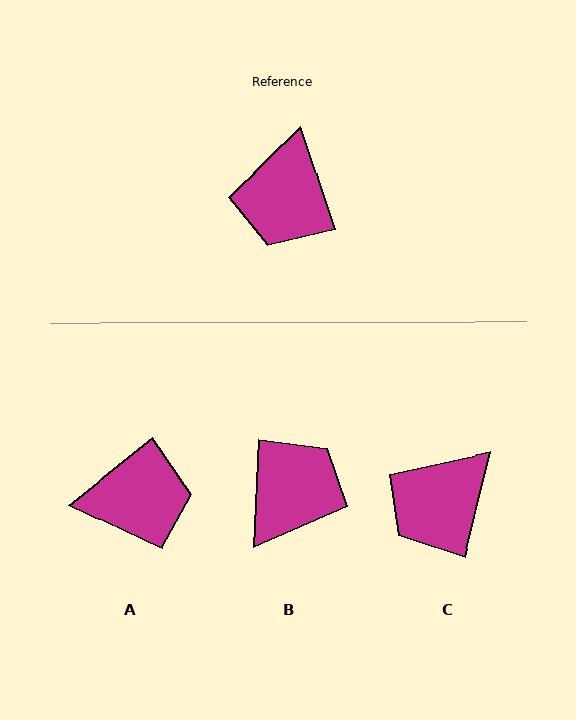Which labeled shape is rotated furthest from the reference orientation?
B, about 159 degrees away.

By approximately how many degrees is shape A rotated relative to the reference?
Approximately 111 degrees counter-clockwise.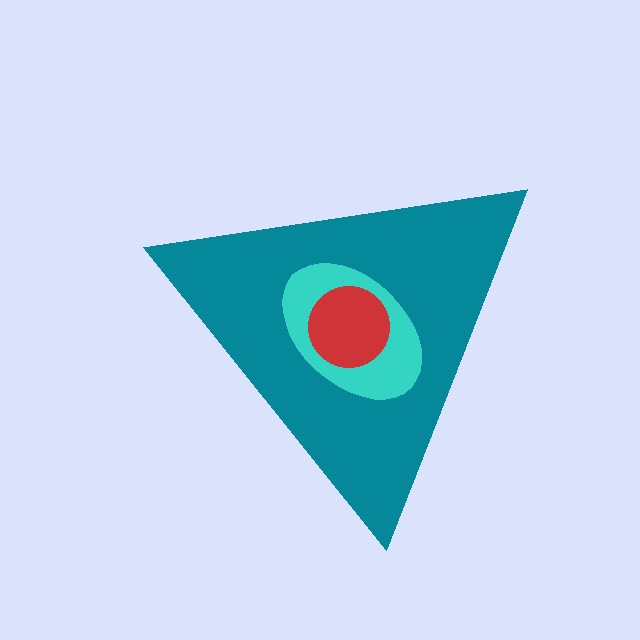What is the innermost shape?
The red circle.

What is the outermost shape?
The teal triangle.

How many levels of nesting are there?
3.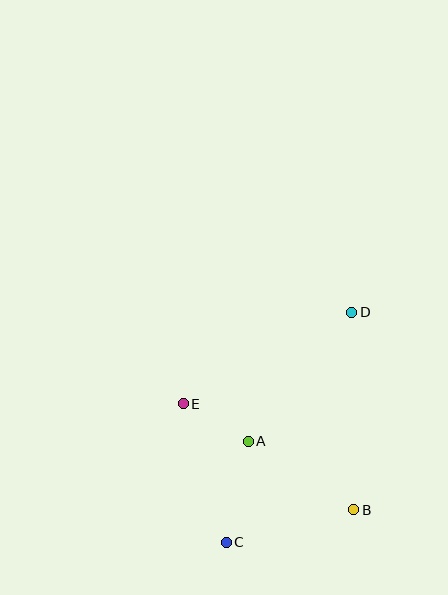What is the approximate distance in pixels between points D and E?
The distance between D and E is approximately 192 pixels.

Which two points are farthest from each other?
Points C and D are farthest from each other.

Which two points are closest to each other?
Points A and E are closest to each other.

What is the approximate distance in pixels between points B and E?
The distance between B and E is approximately 200 pixels.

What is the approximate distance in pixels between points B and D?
The distance between B and D is approximately 197 pixels.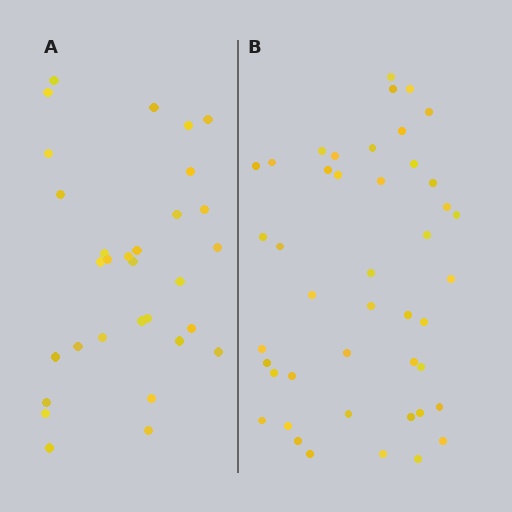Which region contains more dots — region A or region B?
Region B (the right region) has more dots.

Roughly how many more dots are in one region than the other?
Region B has approximately 15 more dots than region A.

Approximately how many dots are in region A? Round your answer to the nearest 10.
About 30 dots. (The exact count is 31, which rounds to 30.)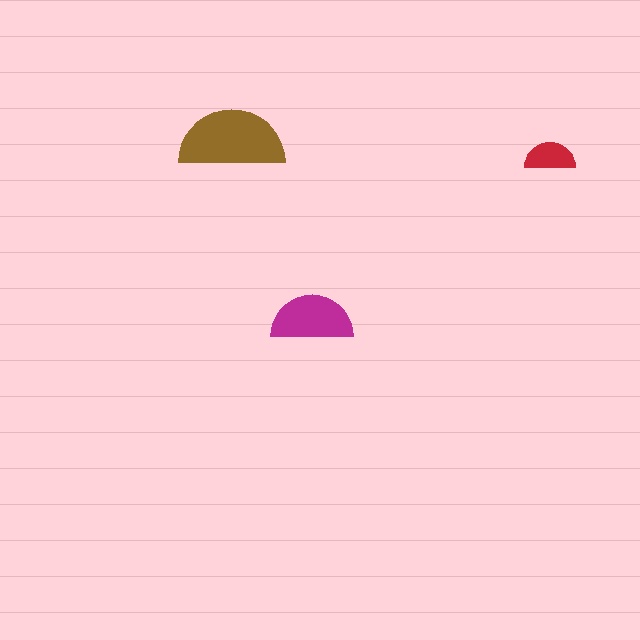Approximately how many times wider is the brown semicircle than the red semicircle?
About 2 times wider.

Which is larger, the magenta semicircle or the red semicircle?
The magenta one.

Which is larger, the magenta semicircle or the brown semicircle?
The brown one.